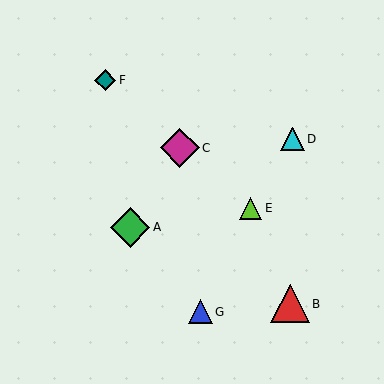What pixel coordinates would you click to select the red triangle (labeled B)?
Click at (290, 304) to select the red triangle B.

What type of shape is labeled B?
Shape B is a red triangle.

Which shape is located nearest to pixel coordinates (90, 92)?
The teal diamond (labeled F) at (105, 80) is nearest to that location.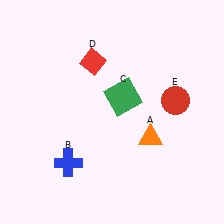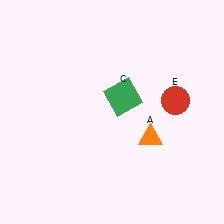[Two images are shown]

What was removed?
The red diamond (D), the blue cross (B) were removed in Image 2.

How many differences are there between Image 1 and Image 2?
There are 2 differences between the two images.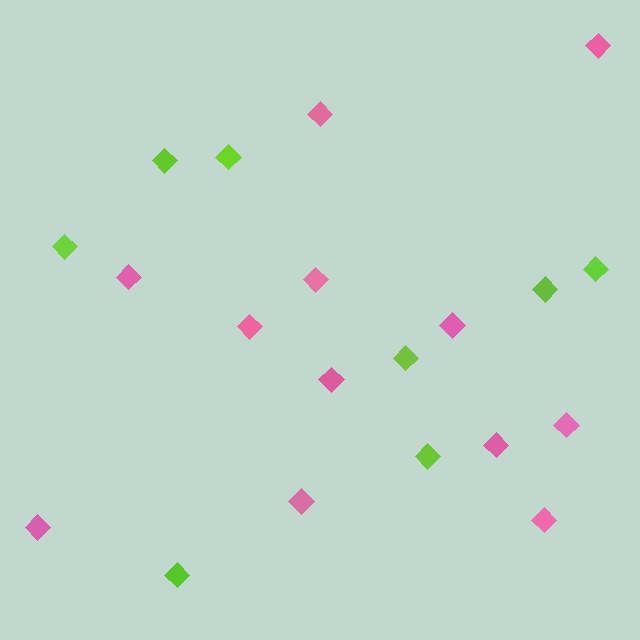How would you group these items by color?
There are 2 groups: one group of lime diamonds (8) and one group of pink diamonds (12).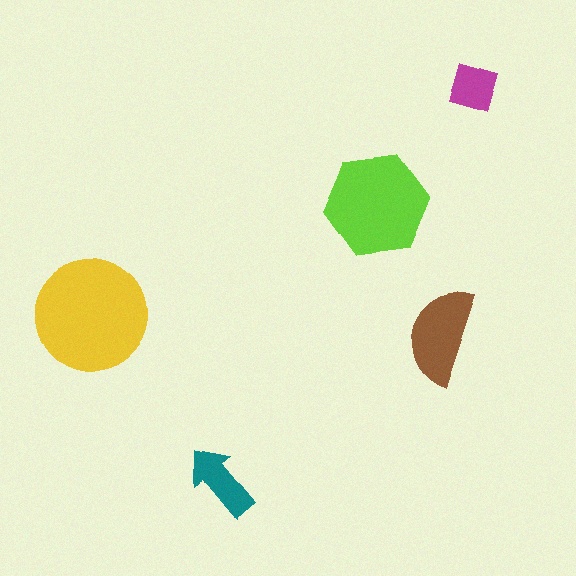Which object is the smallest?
The magenta square.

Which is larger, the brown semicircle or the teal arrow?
The brown semicircle.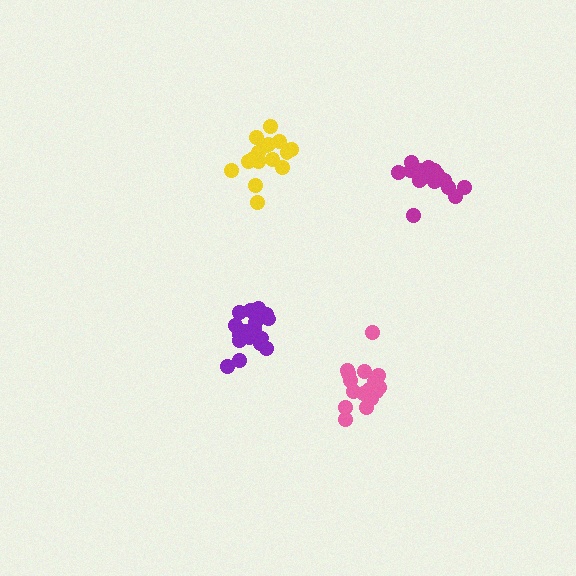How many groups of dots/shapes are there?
There are 4 groups.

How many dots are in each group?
Group 1: 18 dots, Group 2: 16 dots, Group 3: 16 dots, Group 4: 15 dots (65 total).